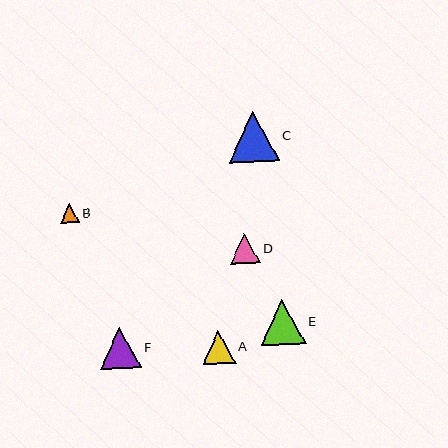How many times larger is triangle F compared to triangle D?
Triangle F is approximately 1.4 times the size of triangle D.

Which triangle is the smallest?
Triangle B is the smallest with a size of approximately 19 pixels.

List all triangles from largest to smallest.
From largest to smallest: C, E, F, A, D, B.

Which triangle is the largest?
Triangle C is the largest with a size of approximately 51 pixels.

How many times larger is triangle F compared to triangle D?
Triangle F is approximately 1.4 times the size of triangle D.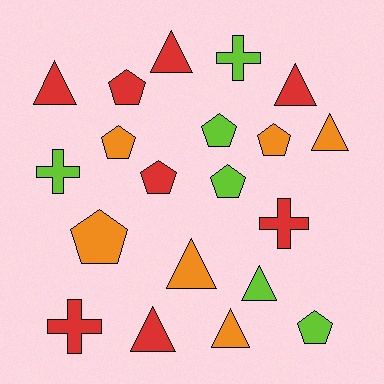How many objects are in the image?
There are 20 objects.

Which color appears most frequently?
Red, with 8 objects.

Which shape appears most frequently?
Pentagon, with 8 objects.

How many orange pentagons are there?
There are 3 orange pentagons.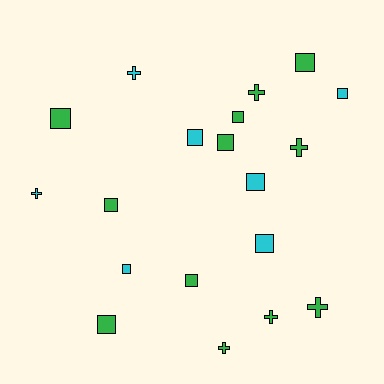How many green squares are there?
There are 7 green squares.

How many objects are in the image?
There are 19 objects.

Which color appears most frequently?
Green, with 12 objects.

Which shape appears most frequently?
Square, with 12 objects.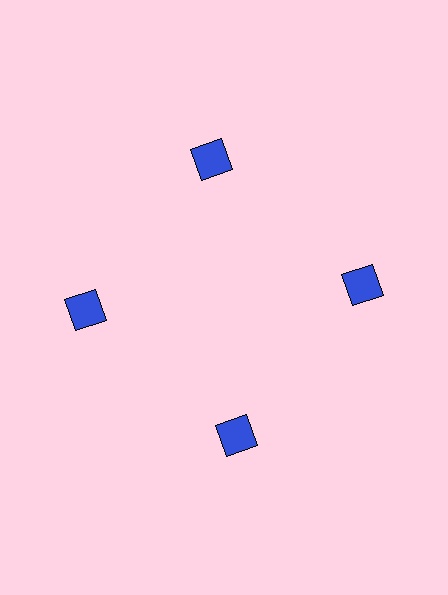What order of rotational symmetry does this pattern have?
This pattern has 4-fold rotational symmetry.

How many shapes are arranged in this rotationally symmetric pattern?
There are 4 shapes, arranged in 4 groups of 1.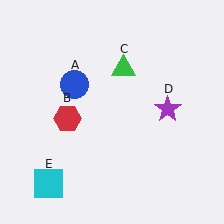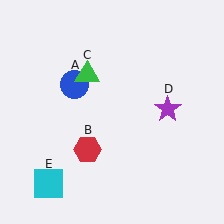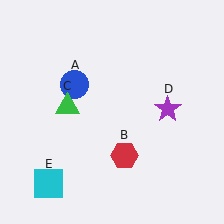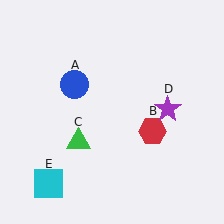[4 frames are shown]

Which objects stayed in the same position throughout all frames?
Blue circle (object A) and purple star (object D) and cyan square (object E) remained stationary.